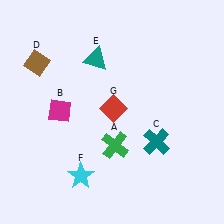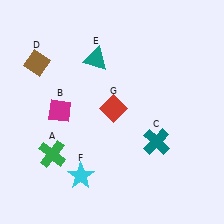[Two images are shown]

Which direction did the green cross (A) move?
The green cross (A) moved left.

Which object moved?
The green cross (A) moved left.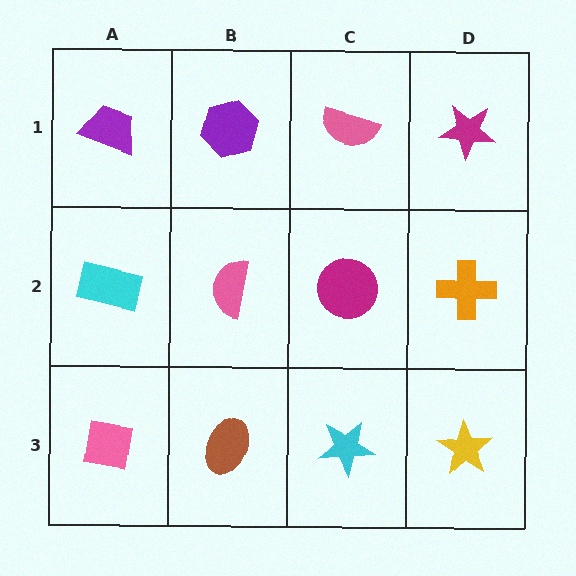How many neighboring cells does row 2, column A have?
3.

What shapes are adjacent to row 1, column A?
A cyan rectangle (row 2, column A), a purple hexagon (row 1, column B).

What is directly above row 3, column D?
An orange cross.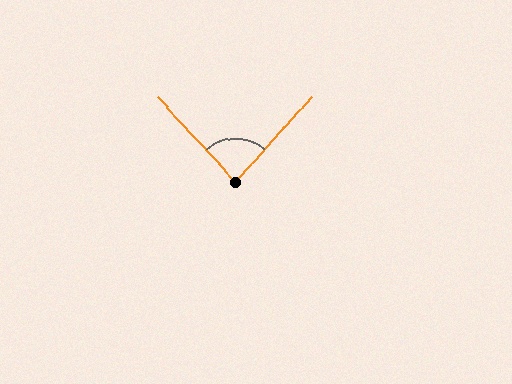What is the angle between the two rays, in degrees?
Approximately 84 degrees.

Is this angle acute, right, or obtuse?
It is acute.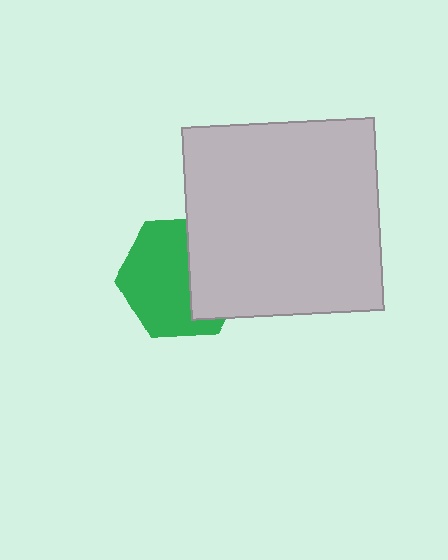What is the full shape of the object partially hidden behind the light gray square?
The partially hidden object is a green hexagon.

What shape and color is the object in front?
The object in front is a light gray square.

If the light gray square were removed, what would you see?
You would see the complete green hexagon.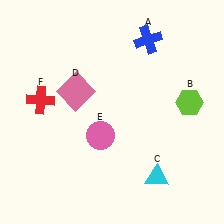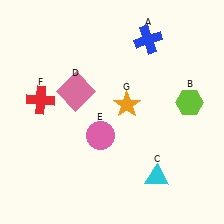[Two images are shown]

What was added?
An orange star (G) was added in Image 2.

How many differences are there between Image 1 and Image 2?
There is 1 difference between the two images.